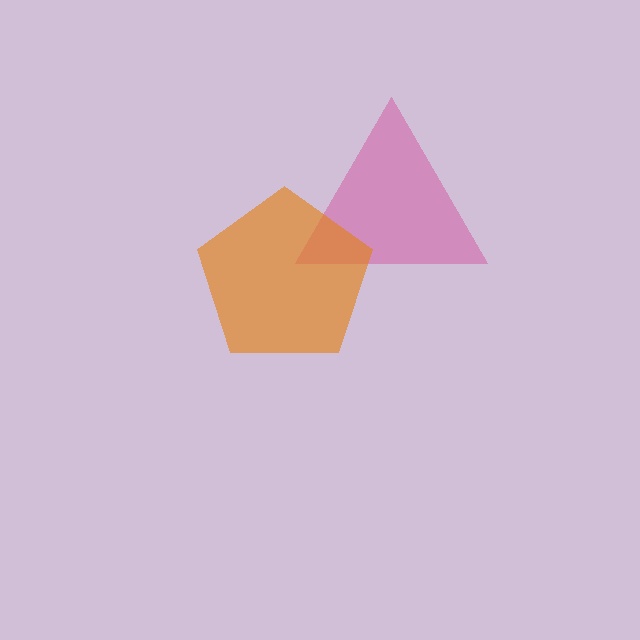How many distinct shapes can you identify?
There are 2 distinct shapes: a magenta triangle, an orange pentagon.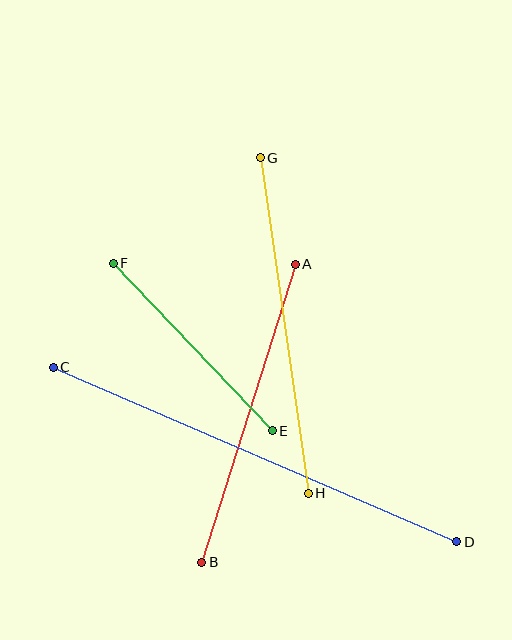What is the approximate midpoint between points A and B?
The midpoint is at approximately (249, 413) pixels.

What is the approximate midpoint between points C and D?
The midpoint is at approximately (255, 454) pixels.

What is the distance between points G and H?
The distance is approximately 339 pixels.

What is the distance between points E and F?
The distance is approximately 231 pixels.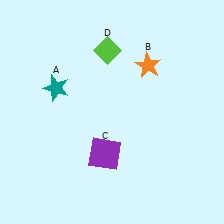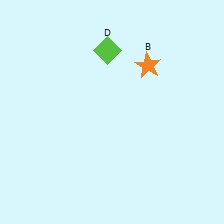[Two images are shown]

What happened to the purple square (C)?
The purple square (C) was removed in Image 2. It was in the bottom-left area of Image 1.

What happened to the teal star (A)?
The teal star (A) was removed in Image 2. It was in the top-left area of Image 1.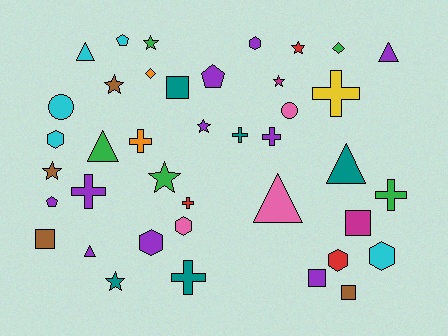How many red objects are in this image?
There are 3 red objects.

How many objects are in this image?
There are 40 objects.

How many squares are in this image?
There are 5 squares.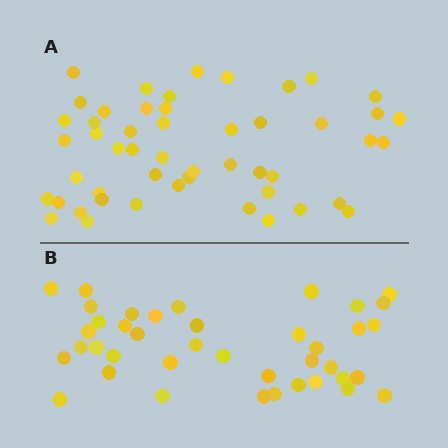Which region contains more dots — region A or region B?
Region A (the top region) has more dots.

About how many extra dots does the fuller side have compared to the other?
Region A has roughly 10 or so more dots than region B.